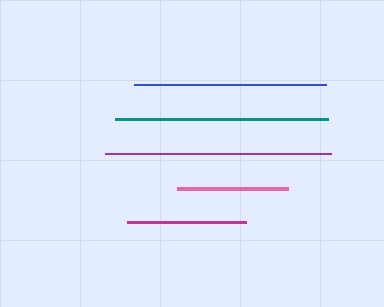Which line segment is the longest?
The purple line is the longest at approximately 225 pixels.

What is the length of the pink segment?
The pink segment is approximately 110 pixels long.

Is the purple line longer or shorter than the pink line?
The purple line is longer than the pink line.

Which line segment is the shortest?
The pink line is the shortest at approximately 110 pixels.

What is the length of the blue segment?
The blue segment is approximately 192 pixels long.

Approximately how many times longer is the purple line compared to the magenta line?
The purple line is approximately 1.9 times the length of the magenta line.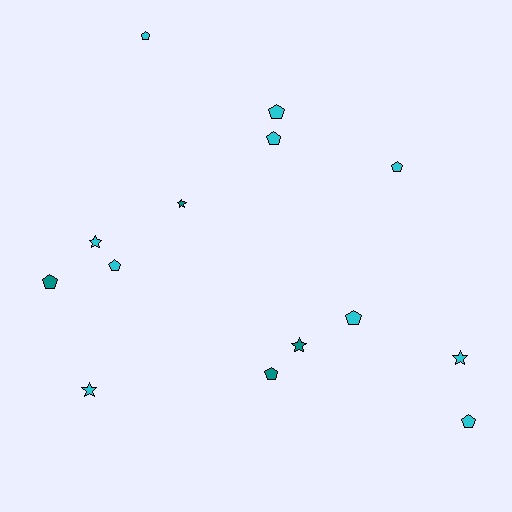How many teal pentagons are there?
There are 2 teal pentagons.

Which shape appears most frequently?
Pentagon, with 9 objects.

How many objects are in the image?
There are 14 objects.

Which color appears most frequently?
Cyan, with 10 objects.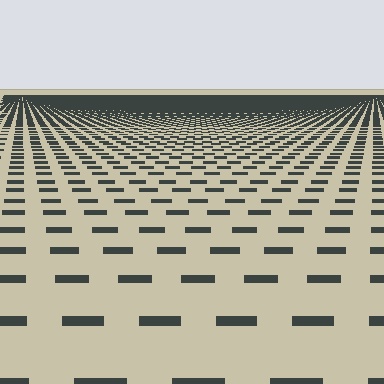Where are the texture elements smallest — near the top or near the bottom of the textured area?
Near the top.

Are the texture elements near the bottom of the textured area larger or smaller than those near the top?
Larger. Near the bottom, elements are closer to the viewer and appear at a bigger on-screen size.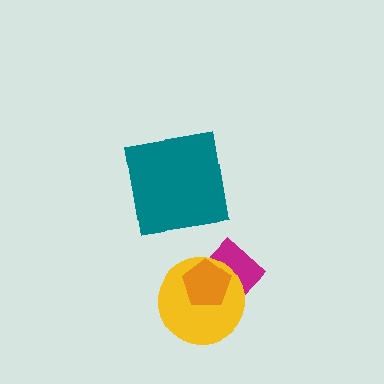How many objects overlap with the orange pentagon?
2 objects overlap with the orange pentagon.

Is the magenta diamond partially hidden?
Yes, it is partially covered by another shape.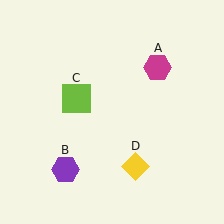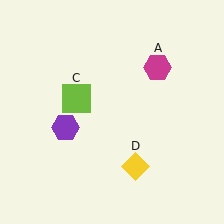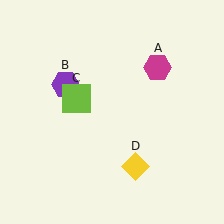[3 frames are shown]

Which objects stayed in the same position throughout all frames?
Magenta hexagon (object A) and lime square (object C) and yellow diamond (object D) remained stationary.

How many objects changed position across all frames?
1 object changed position: purple hexagon (object B).